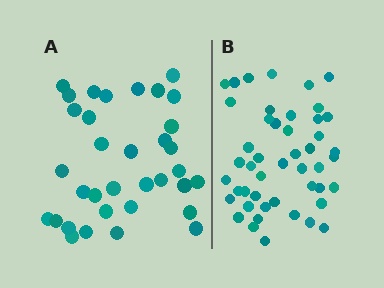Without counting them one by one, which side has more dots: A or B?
Region B (the right region) has more dots.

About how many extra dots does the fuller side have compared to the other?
Region B has approximately 15 more dots than region A.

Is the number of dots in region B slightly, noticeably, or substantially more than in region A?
Region B has noticeably more, but not dramatically so. The ratio is roughly 1.4 to 1.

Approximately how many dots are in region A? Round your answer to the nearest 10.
About 30 dots. (The exact count is 34, which rounds to 30.)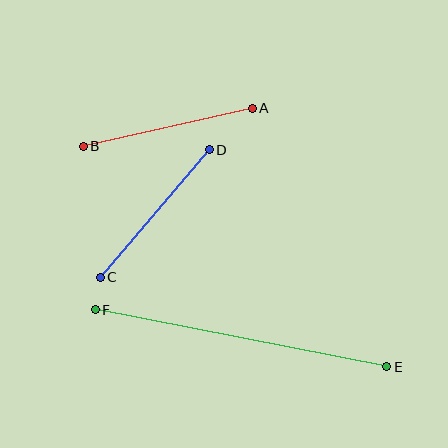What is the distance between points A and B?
The distance is approximately 174 pixels.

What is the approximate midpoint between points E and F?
The midpoint is at approximately (241, 338) pixels.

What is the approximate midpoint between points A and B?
The midpoint is at approximately (168, 127) pixels.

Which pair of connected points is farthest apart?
Points E and F are farthest apart.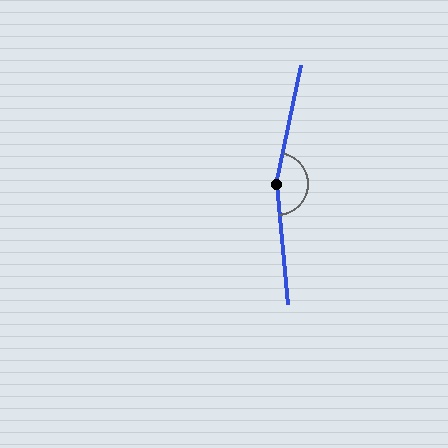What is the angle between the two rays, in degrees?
Approximately 163 degrees.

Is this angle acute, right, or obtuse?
It is obtuse.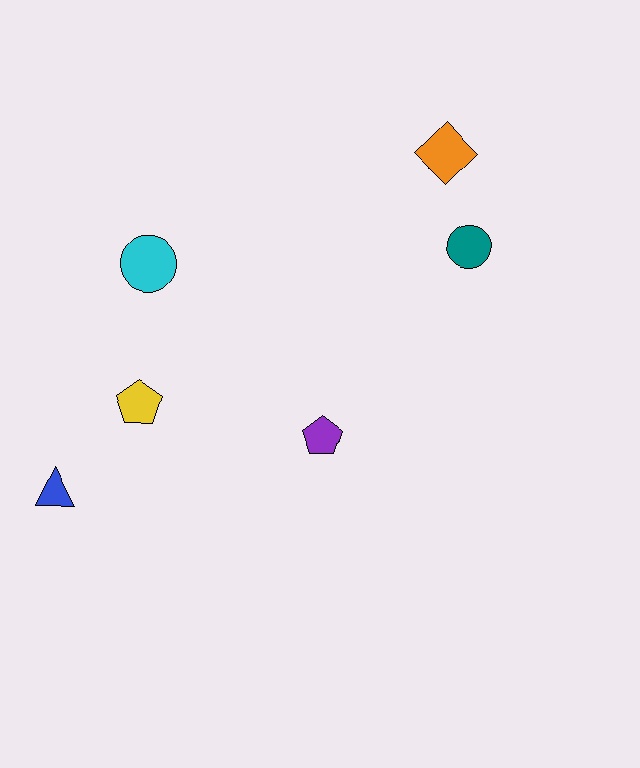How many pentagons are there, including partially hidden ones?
There are 2 pentagons.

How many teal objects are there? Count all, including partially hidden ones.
There is 1 teal object.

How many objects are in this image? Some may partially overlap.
There are 6 objects.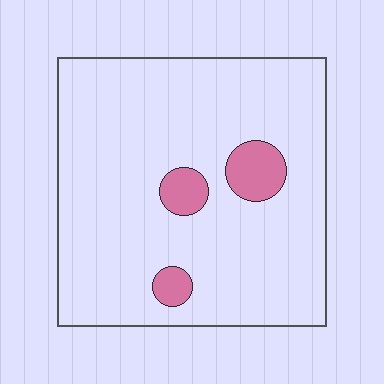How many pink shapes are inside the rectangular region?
3.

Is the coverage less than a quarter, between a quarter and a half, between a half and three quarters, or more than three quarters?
Less than a quarter.